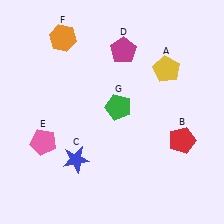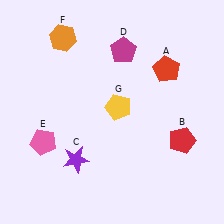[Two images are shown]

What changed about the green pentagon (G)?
In Image 1, G is green. In Image 2, it changed to yellow.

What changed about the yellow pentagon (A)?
In Image 1, A is yellow. In Image 2, it changed to red.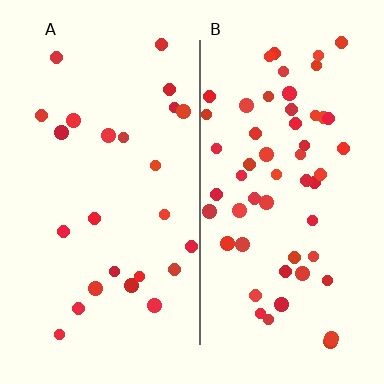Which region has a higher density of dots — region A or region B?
B (the right).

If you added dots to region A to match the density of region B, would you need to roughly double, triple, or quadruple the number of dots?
Approximately double.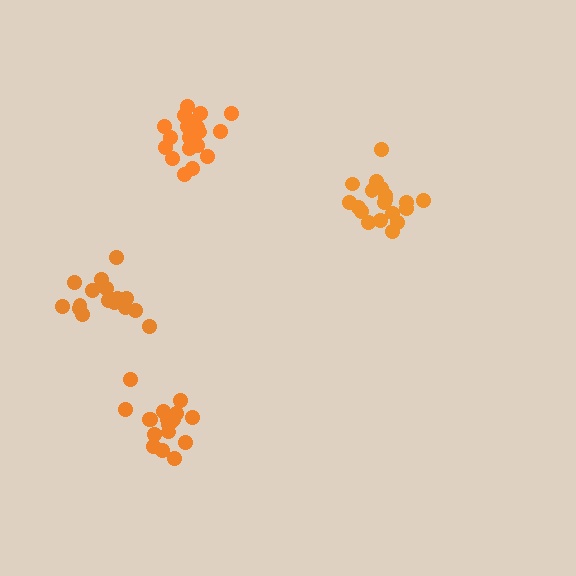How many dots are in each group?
Group 1: 20 dots, Group 2: 20 dots, Group 3: 19 dots, Group 4: 16 dots (75 total).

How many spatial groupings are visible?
There are 4 spatial groupings.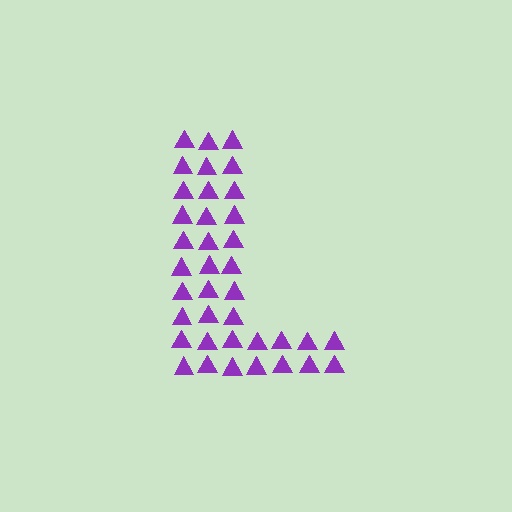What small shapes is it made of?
It is made of small triangles.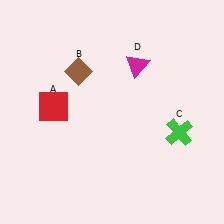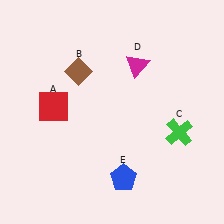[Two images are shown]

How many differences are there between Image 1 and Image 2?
There is 1 difference between the two images.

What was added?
A blue pentagon (E) was added in Image 2.